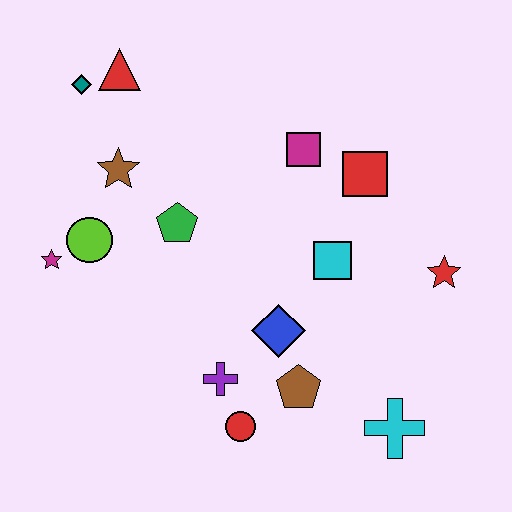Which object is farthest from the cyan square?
The teal diamond is farthest from the cyan square.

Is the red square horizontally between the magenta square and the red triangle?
No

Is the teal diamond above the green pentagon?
Yes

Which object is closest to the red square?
The magenta square is closest to the red square.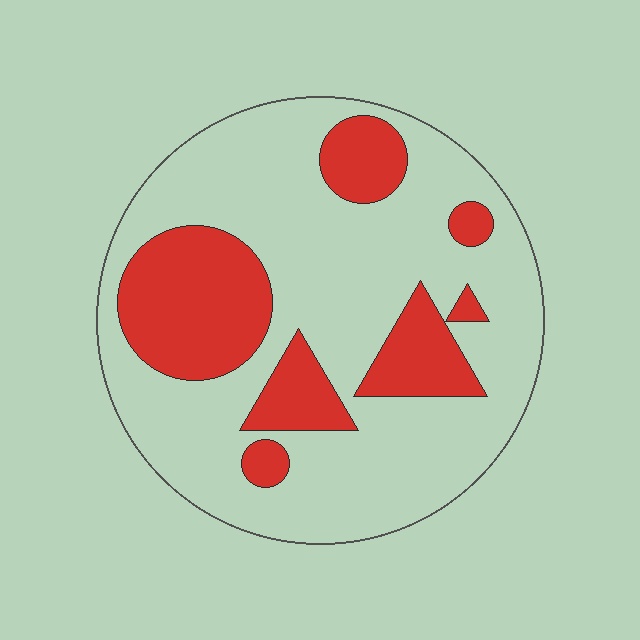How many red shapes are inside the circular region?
7.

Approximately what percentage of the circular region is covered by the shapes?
Approximately 30%.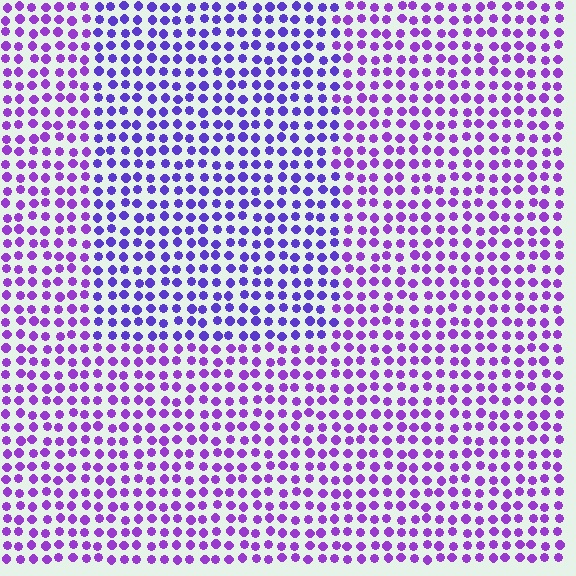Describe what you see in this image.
The image is filled with small purple elements in a uniform arrangement. A rectangle-shaped region is visible where the elements are tinted to a slightly different hue, forming a subtle color boundary.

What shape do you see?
I see a rectangle.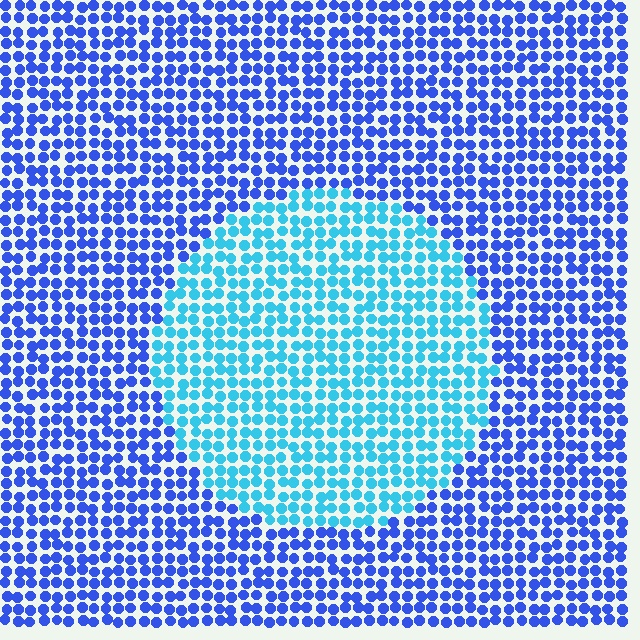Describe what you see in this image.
The image is filled with small blue elements in a uniform arrangement. A circle-shaped region is visible where the elements are tinted to a slightly different hue, forming a subtle color boundary.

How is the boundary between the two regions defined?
The boundary is defined purely by a slight shift in hue (about 39 degrees). Spacing, size, and orientation are identical on both sides.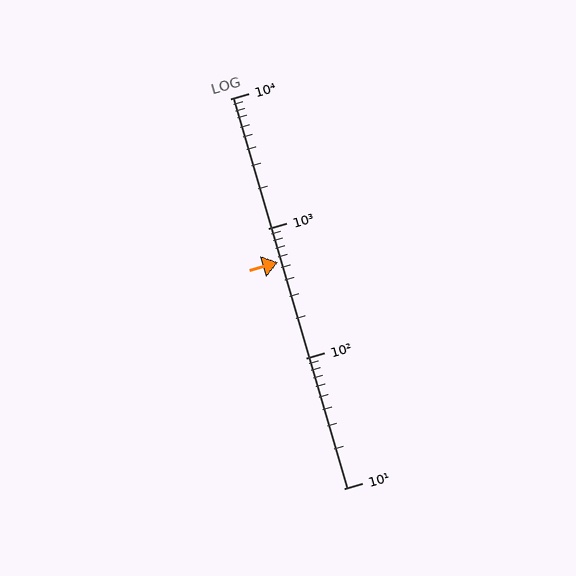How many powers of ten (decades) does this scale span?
The scale spans 3 decades, from 10 to 10000.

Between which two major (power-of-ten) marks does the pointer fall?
The pointer is between 100 and 1000.